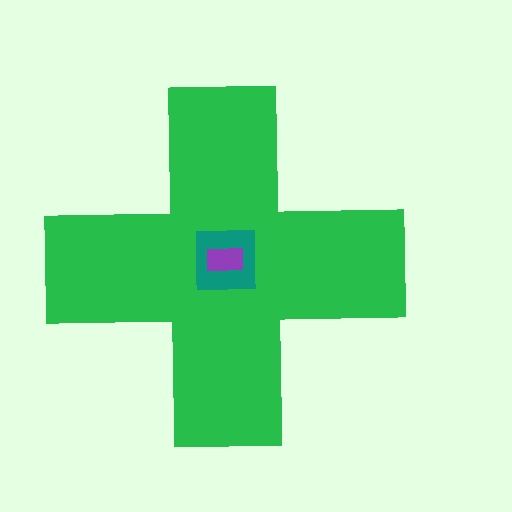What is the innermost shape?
The purple rectangle.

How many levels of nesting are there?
3.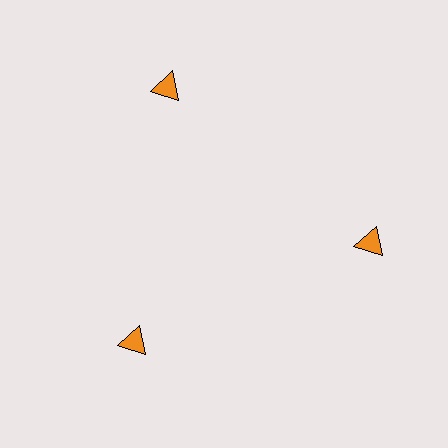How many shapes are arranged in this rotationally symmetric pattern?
There are 3 shapes, arranged in 3 groups of 1.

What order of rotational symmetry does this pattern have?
This pattern has 3-fold rotational symmetry.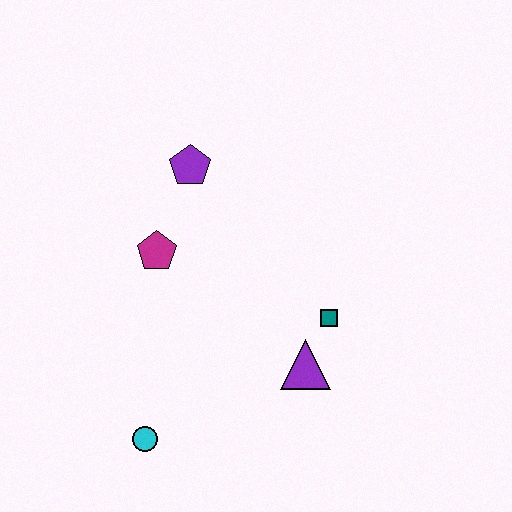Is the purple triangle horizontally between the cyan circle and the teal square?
Yes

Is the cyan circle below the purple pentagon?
Yes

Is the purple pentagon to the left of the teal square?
Yes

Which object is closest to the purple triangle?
The teal square is closest to the purple triangle.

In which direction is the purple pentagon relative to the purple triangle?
The purple pentagon is above the purple triangle.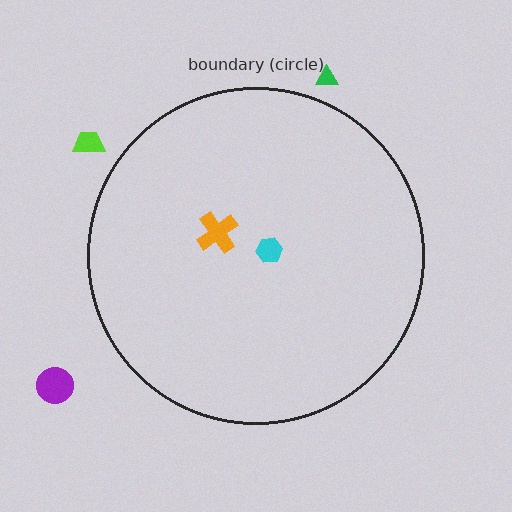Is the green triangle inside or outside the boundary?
Outside.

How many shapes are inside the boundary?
2 inside, 3 outside.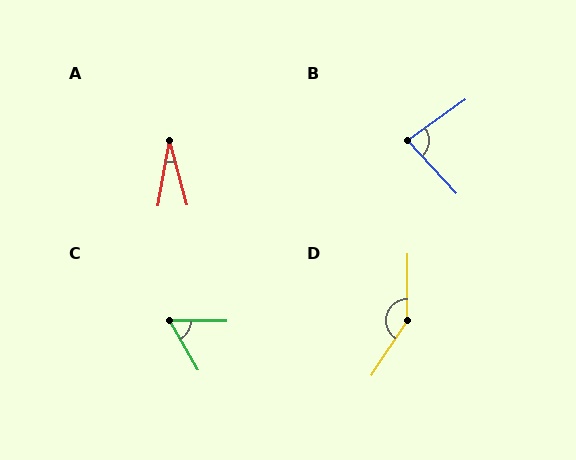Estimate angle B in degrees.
Approximately 83 degrees.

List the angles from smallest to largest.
A (25°), C (60°), B (83°), D (148°).